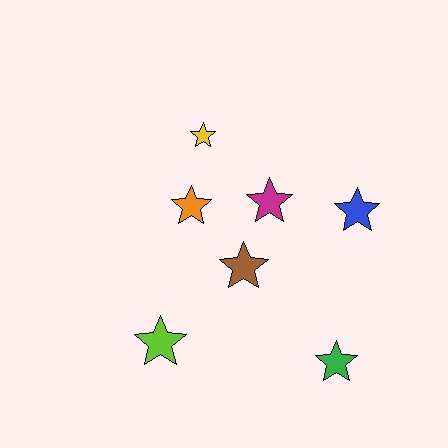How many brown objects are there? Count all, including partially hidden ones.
There is 1 brown object.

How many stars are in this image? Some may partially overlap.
There are 7 stars.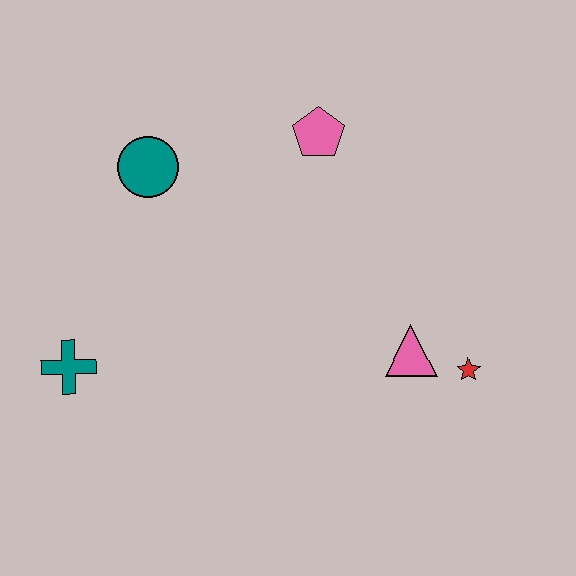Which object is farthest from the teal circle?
The red star is farthest from the teal circle.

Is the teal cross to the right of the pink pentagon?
No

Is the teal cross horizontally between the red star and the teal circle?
No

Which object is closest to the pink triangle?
The red star is closest to the pink triangle.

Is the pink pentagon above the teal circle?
Yes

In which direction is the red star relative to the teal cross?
The red star is to the right of the teal cross.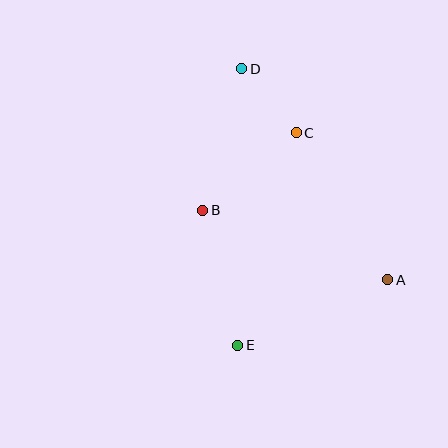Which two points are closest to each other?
Points C and D are closest to each other.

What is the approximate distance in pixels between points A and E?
The distance between A and E is approximately 164 pixels.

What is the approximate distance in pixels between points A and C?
The distance between A and C is approximately 173 pixels.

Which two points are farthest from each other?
Points D and E are farthest from each other.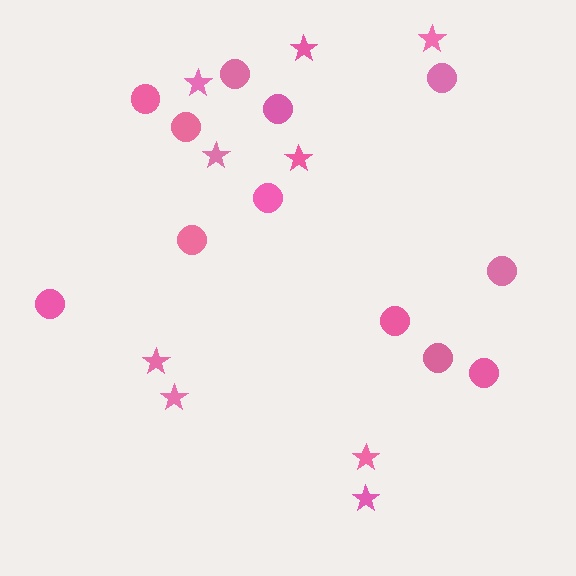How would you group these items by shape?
There are 2 groups: one group of stars (9) and one group of circles (12).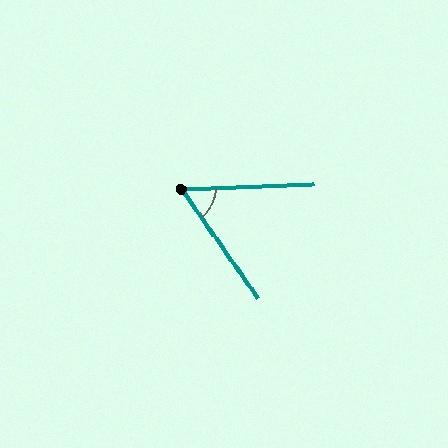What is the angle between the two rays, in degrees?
Approximately 57 degrees.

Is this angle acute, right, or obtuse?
It is acute.